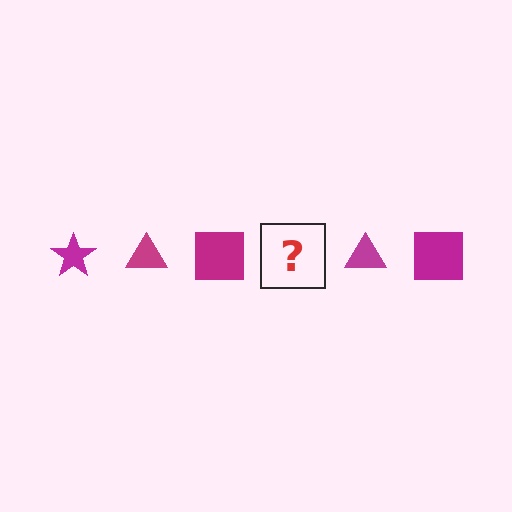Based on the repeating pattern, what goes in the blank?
The blank should be a magenta star.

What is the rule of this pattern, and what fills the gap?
The rule is that the pattern cycles through star, triangle, square shapes in magenta. The gap should be filled with a magenta star.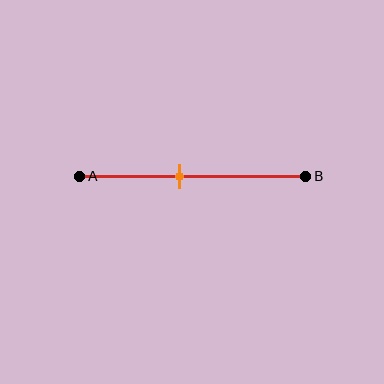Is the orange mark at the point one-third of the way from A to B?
No, the mark is at about 45% from A, not at the 33% one-third point.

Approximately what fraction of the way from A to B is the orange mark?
The orange mark is approximately 45% of the way from A to B.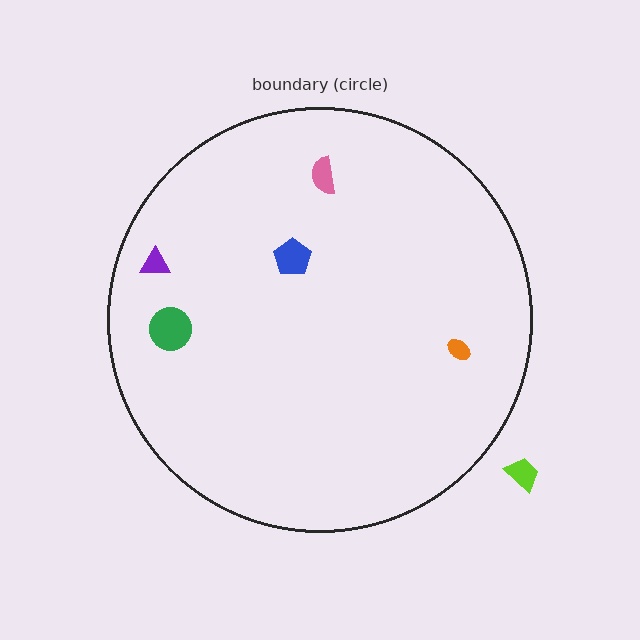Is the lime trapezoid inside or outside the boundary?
Outside.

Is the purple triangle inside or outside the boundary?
Inside.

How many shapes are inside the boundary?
5 inside, 1 outside.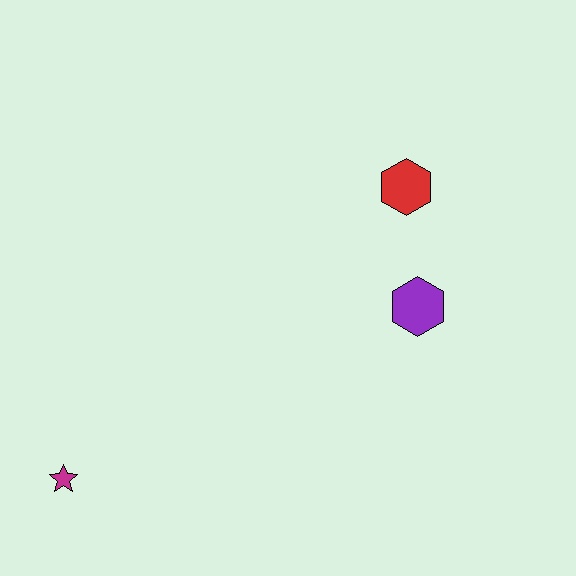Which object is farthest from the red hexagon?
The magenta star is farthest from the red hexagon.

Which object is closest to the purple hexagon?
The red hexagon is closest to the purple hexagon.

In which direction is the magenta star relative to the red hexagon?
The magenta star is to the left of the red hexagon.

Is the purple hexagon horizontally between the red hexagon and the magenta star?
No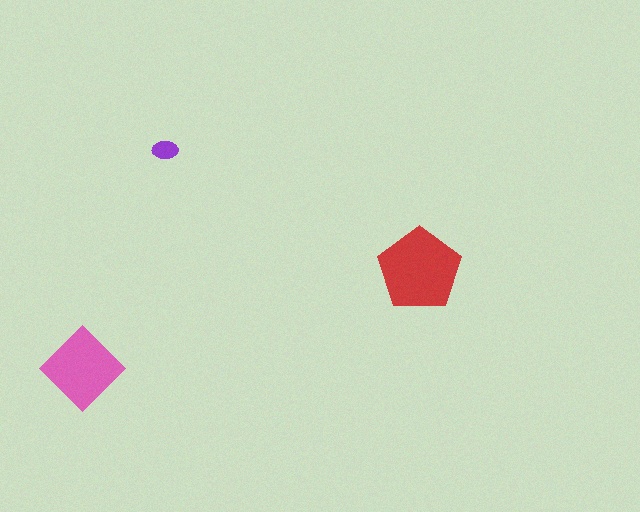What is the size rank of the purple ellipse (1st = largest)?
3rd.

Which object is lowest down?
The pink diamond is bottommost.